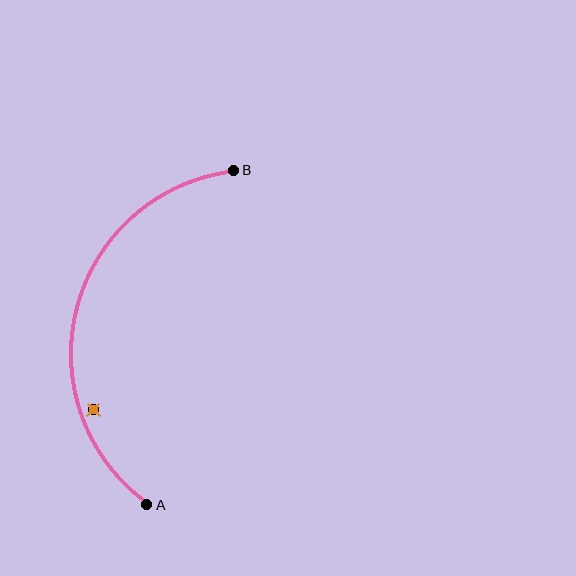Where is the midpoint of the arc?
The arc midpoint is the point on the curve farthest from the straight line joining A and B. It sits to the left of that line.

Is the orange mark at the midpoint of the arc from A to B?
No — the orange mark does not lie on the arc at all. It sits slightly inside the curve.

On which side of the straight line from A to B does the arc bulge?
The arc bulges to the left of the straight line connecting A and B.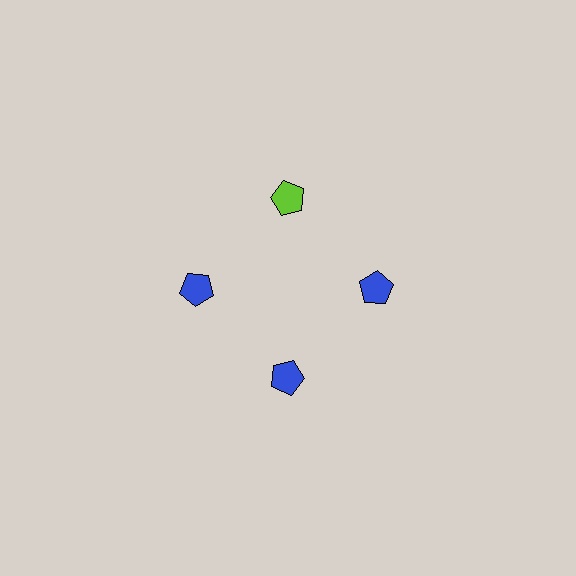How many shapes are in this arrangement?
There are 4 shapes arranged in a ring pattern.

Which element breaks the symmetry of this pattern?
The lime pentagon at roughly the 12 o'clock position breaks the symmetry. All other shapes are blue pentagons.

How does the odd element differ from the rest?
It has a different color: lime instead of blue.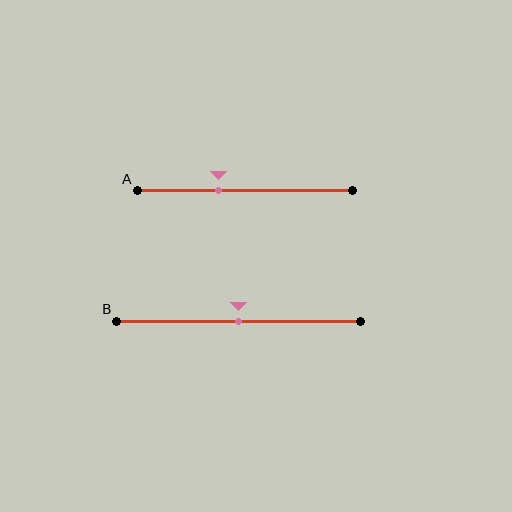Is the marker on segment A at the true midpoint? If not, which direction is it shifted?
No, the marker on segment A is shifted to the left by about 12% of the segment length.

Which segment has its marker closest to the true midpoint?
Segment B has its marker closest to the true midpoint.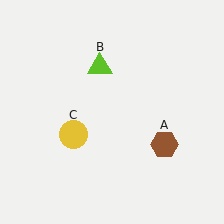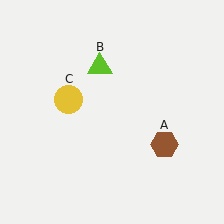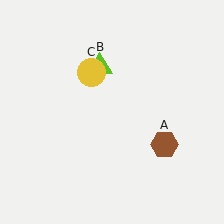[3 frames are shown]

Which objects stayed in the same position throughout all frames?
Brown hexagon (object A) and lime triangle (object B) remained stationary.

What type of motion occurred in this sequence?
The yellow circle (object C) rotated clockwise around the center of the scene.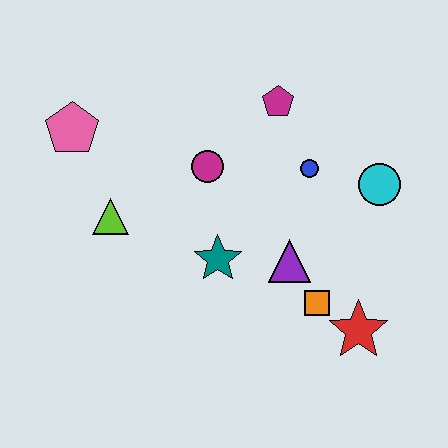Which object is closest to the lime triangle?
The pink pentagon is closest to the lime triangle.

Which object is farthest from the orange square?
The pink pentagon is farthest from the orange square.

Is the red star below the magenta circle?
Yes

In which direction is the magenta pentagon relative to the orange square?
The magenta pentagon is above the orange square.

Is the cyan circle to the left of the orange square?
No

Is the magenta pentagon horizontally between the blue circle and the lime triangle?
Yes